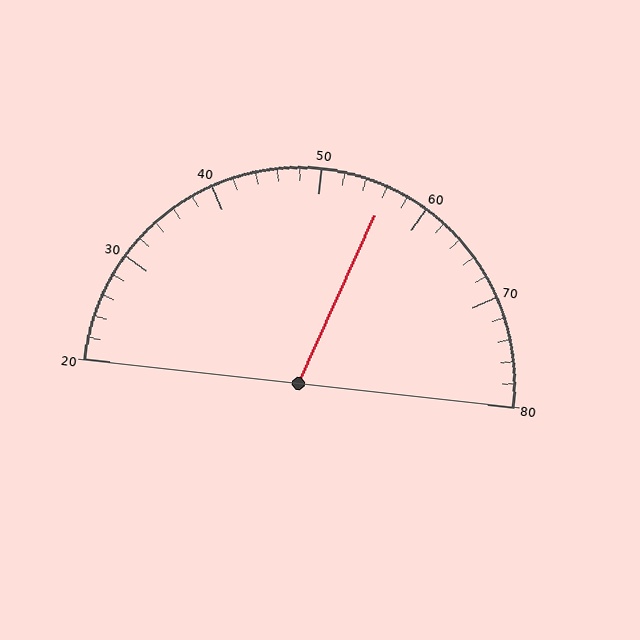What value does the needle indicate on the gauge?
The needle indicates approximately 56.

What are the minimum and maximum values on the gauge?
The gauge ranges from 20 to 80.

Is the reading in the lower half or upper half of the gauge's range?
The reading is in the upper half of the range (20 to 80).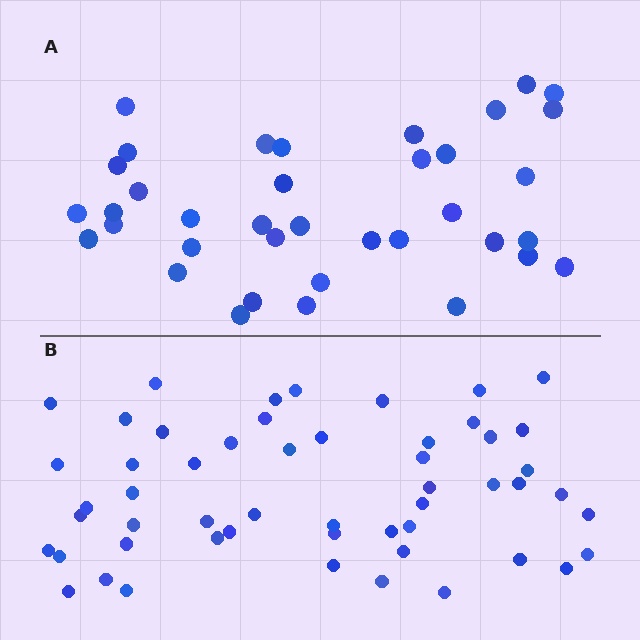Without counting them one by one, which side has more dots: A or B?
Region B (the bottom region) has more dots.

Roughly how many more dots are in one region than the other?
Region B has approximately 15 more dots than region A.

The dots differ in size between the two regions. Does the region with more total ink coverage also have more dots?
No. Region A has more total ink coverage because its dots are larger, but region B actually contains more individual dots. Total area can be misleading — the number of items is what matters here.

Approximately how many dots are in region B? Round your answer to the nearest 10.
About 50 dots. (The exact count is 53, which rounds to 50.)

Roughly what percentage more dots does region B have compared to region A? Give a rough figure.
About 45% more.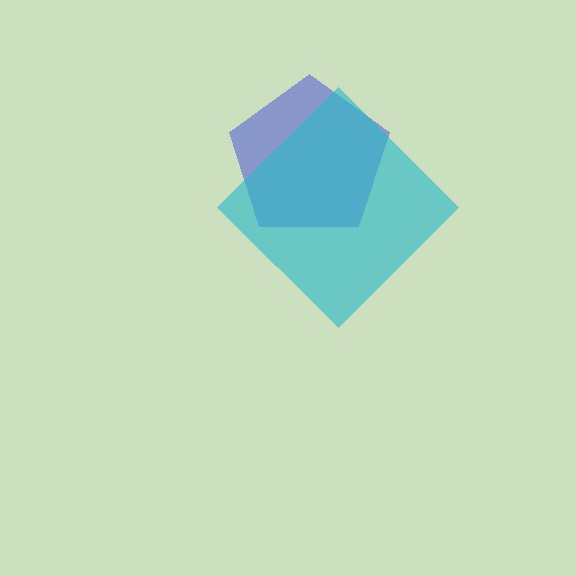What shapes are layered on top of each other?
The layered shapes are: a blue pentagon, a cyan diamond.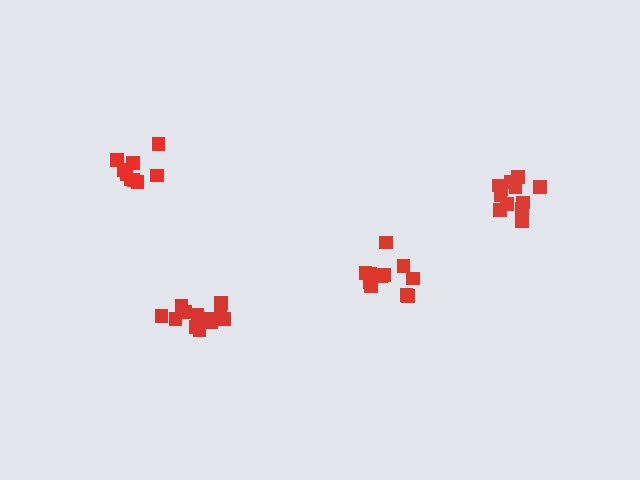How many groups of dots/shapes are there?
There are 4 groups.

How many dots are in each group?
Group 1: 12 dots, Group 2: 12 dots, Group 3: 9 dots, Group 4: 11 dots (44 total).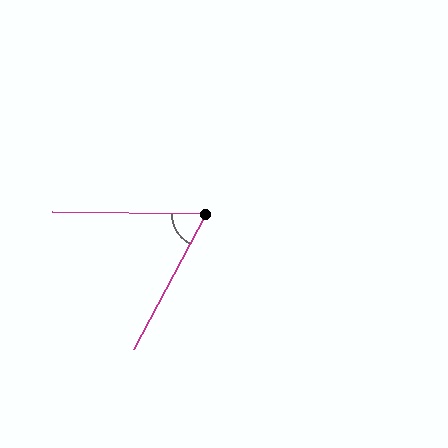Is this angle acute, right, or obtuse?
It is acute.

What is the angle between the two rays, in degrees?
Approximately 63 degrees.